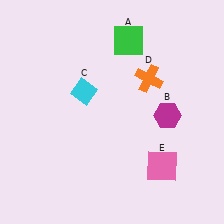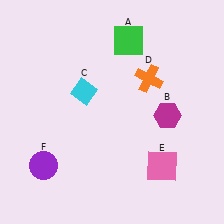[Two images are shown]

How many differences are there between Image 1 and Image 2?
There is 1 difference between the two images.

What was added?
A purple circle (F) was added in Image 2.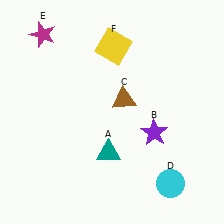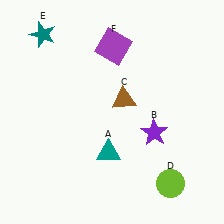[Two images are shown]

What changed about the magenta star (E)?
In Image 1, E is magenta. In Image 2, it changed to teal.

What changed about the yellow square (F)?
In Image 1, F is yellow. In Image 2, it changed to purple.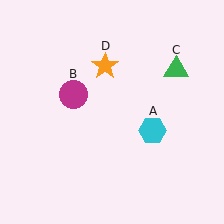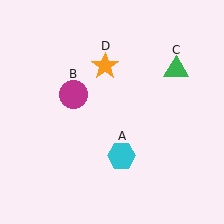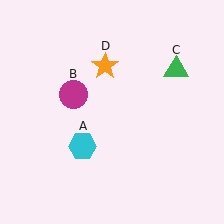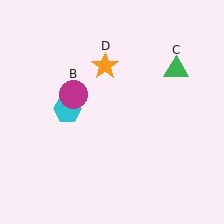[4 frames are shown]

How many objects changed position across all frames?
1 object changed position: cyan hexagon (object A).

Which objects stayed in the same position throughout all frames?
Magenta circle (object B) and green triangle (object C) and orange star (object D) remained stationary.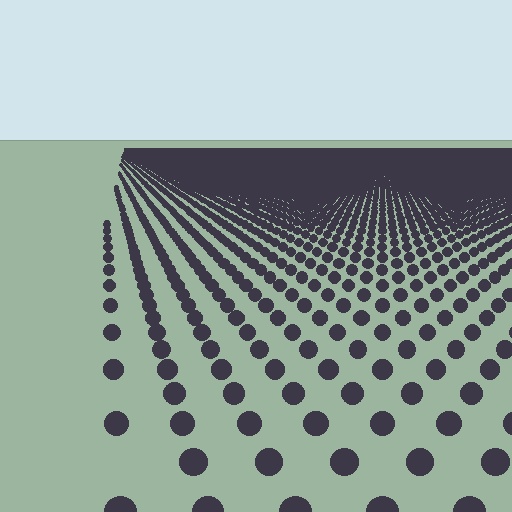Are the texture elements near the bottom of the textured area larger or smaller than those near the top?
Larger. Near the bottom, elements are closer to the viewer and appear at a bigger on-screen size.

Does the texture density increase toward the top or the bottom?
Density increases toward the top.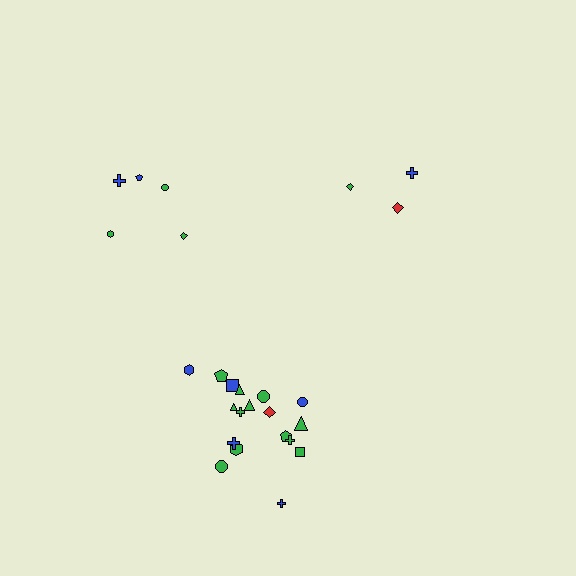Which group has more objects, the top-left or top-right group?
The top-left group.